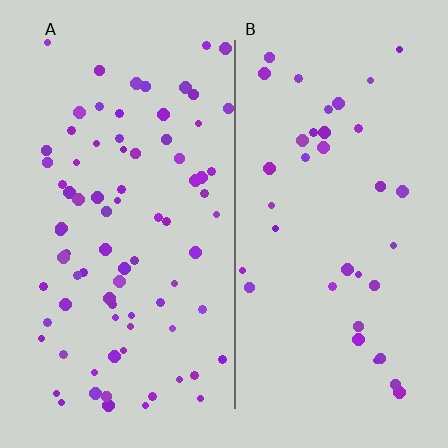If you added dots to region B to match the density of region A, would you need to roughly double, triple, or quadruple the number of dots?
Approximately double.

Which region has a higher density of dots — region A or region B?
A (the left).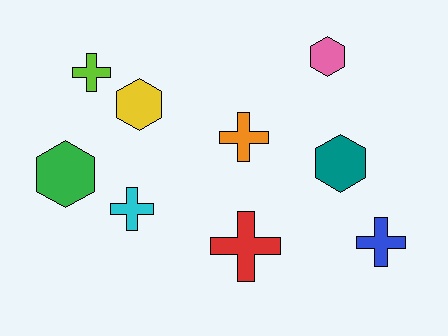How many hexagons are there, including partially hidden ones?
There are 4 hexagons.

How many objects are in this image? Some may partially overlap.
There are 9 objects.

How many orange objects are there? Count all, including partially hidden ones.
There is 1 orange object.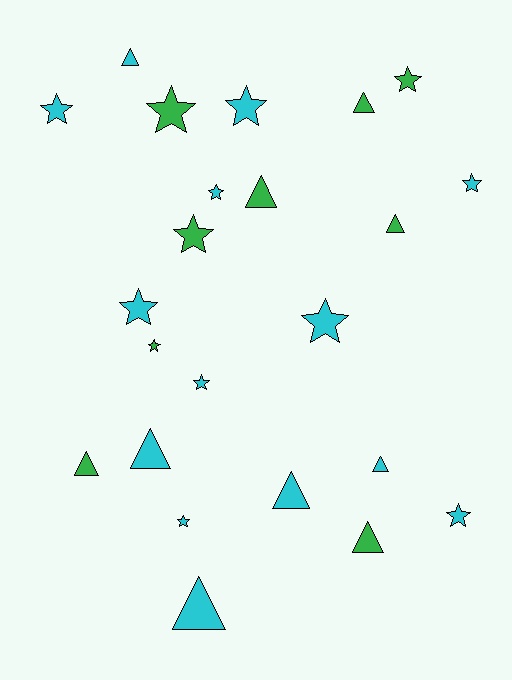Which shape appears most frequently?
Star, with 13 objects.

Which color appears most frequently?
Cyan, with 14 objects.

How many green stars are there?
There are 4 green stars.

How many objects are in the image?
There are 23 objects.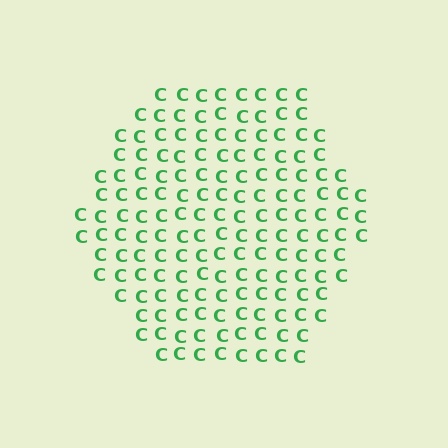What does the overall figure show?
The overall figure shows a hexagon.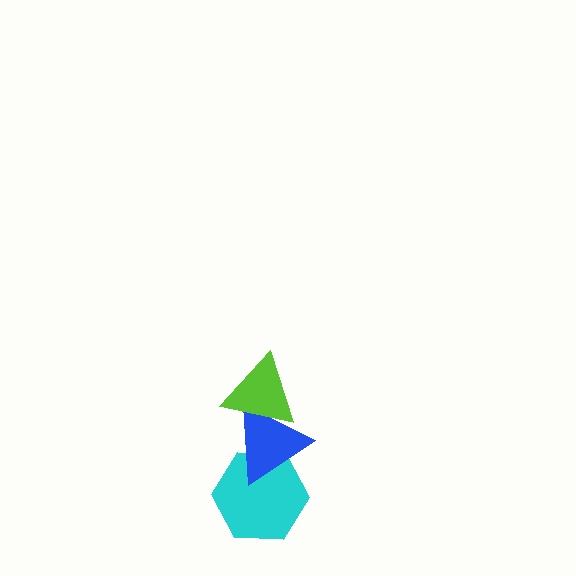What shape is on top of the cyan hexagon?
The blue triangle is on top of the cyan hexagon.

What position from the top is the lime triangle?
The lime triangle is 1st from the top.